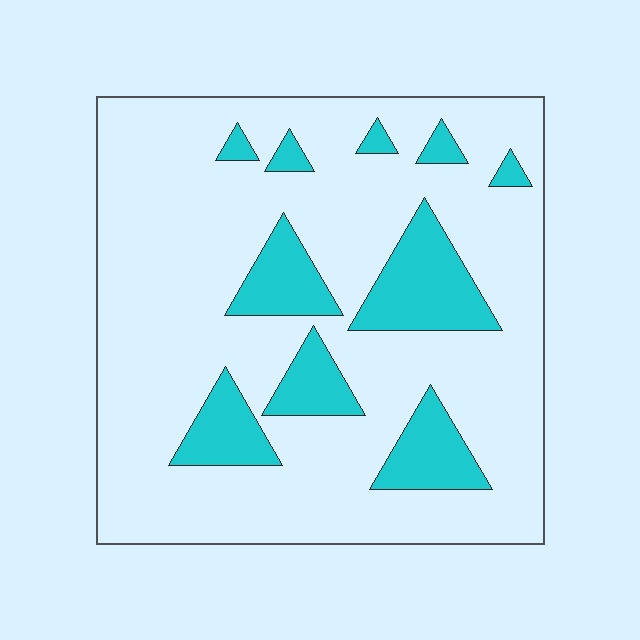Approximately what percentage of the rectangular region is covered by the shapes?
Approximately 20%.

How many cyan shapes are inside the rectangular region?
10.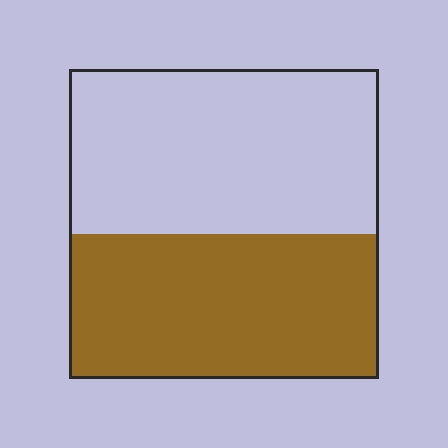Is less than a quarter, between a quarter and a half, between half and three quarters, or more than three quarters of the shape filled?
Between a quarter and a half.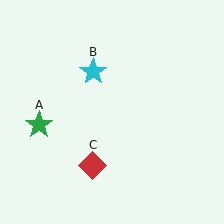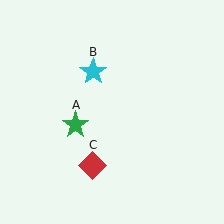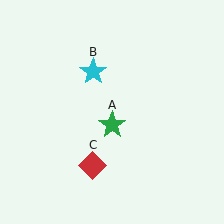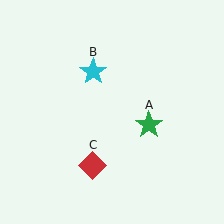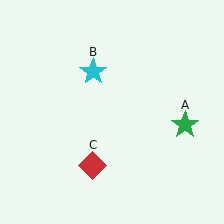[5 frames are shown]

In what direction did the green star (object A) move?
The green star (object A) moved right.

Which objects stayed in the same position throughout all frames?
Cyan star (object B) and red diamond (object C) remained stationary.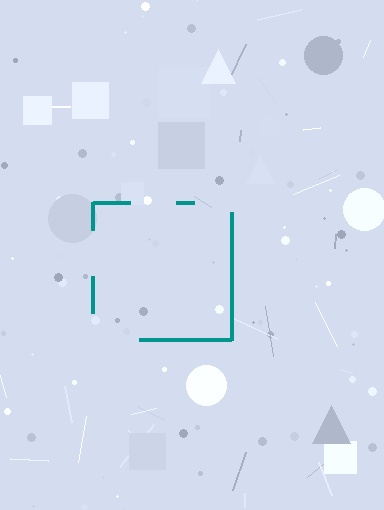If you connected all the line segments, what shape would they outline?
They would outline a square.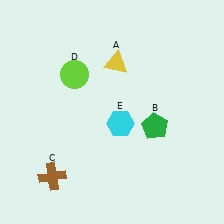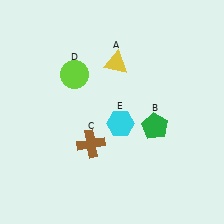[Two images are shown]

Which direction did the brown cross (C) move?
The brown cross (C) moved right.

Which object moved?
The brown cross (C) moved right.